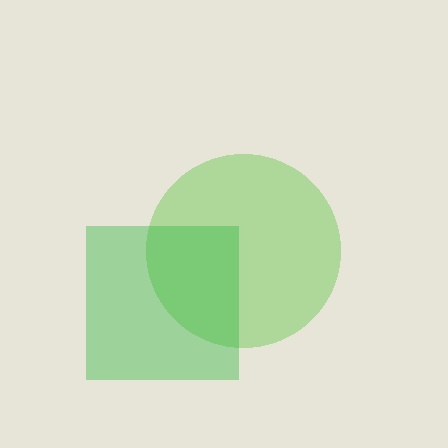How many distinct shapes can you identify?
There are 2 distinct shapes: a lime circle, a green square.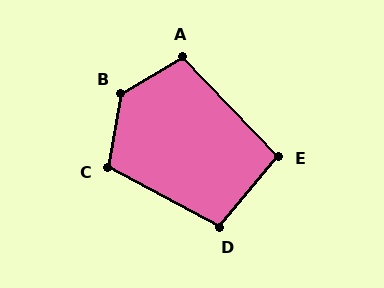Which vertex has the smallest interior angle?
E, at approximately 96 degrees.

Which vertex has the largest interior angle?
B, at approximately 131 degrees.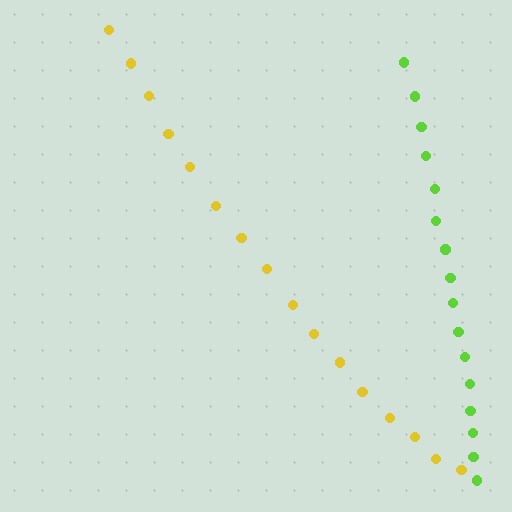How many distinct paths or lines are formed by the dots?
There are 2 distinct paths.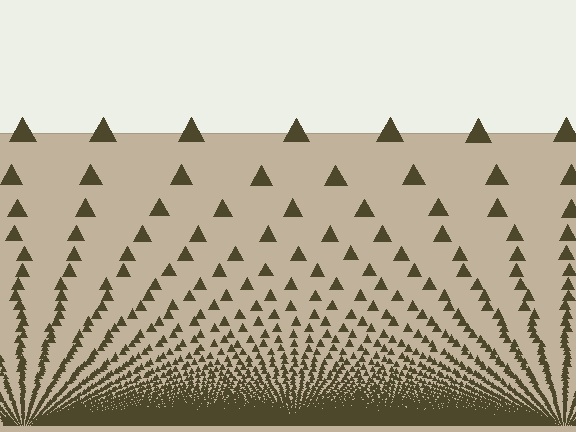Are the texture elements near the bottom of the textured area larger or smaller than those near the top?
Smaller. The gradient is inverted — elements near the bottom are smaller and denser.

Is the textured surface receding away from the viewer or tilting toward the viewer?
The surface appears to tilt toward the viewer. Texture elements get larger and sparser toward the top.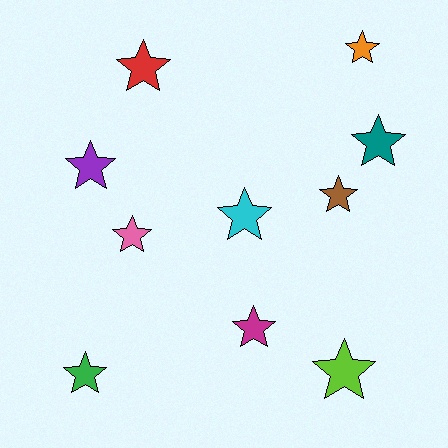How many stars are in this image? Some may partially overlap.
There are 10 stars.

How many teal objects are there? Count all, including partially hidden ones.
There is 1 teal object.